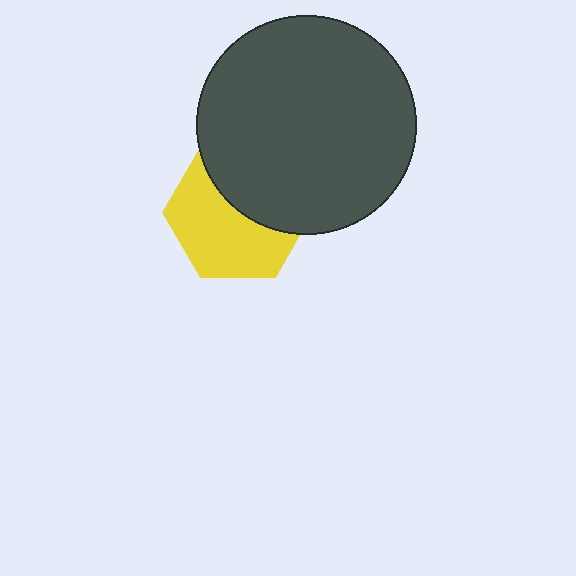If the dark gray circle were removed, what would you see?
You would see the complete yellow hexagon.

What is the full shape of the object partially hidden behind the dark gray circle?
The partially hidden object is a yellow hexagon.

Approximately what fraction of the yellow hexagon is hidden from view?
Roughly 43% of the yellow hexagon is hidden behind the dark gray circle.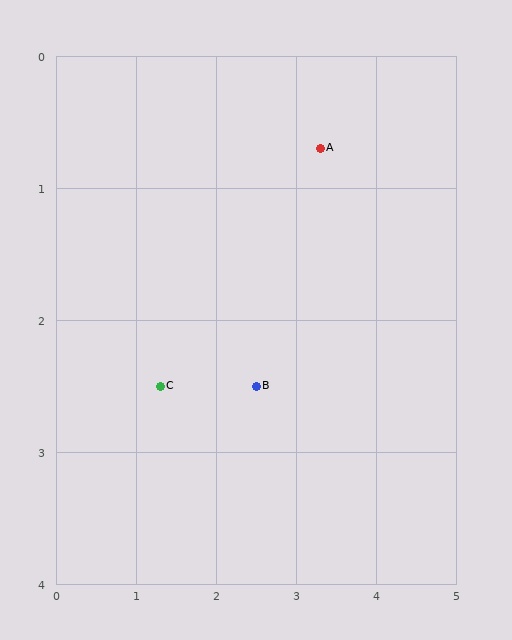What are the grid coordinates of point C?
Point C is at approximately (1.3, 2.5).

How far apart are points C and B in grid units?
Points C and B are about 1.2 grid units apart.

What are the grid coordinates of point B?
Point B is at approximately (2.5, 2.5).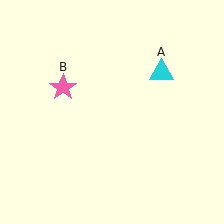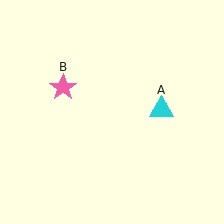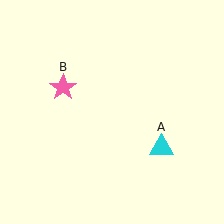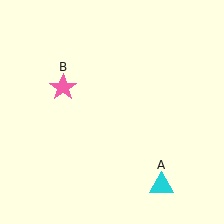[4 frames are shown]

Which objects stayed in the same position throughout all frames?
Pink star (object B) remained stationary.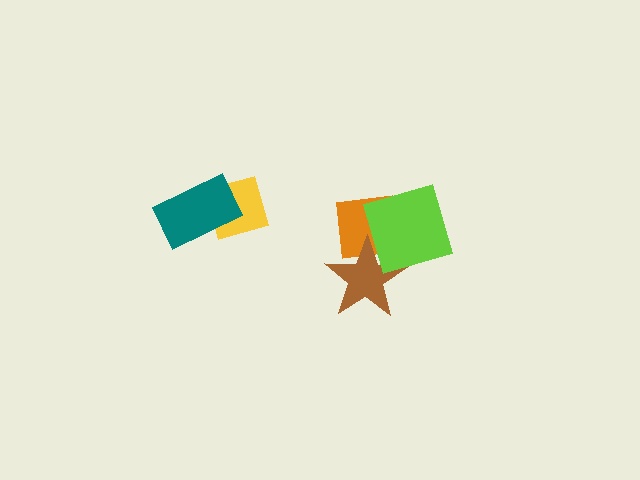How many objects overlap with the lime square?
2 objects overlap with the lime square.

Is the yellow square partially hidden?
Yes, it is partially covered by another shape.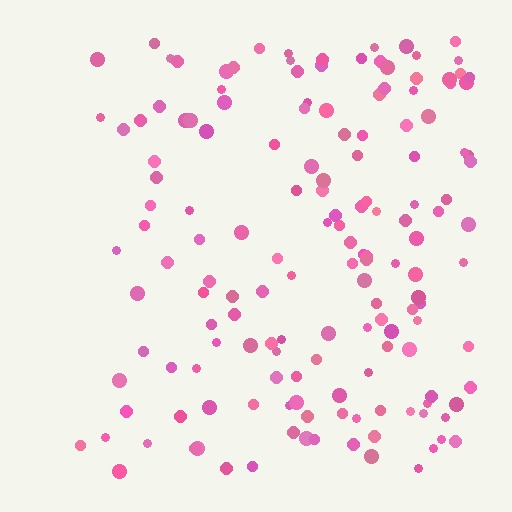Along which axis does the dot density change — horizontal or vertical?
Horizontal.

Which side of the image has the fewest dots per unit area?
The left.